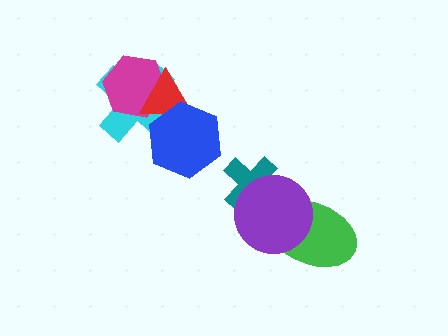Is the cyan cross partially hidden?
Yes, it is partially covered by another shape.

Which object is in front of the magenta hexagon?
The red triangle is in front of the magenta hexagon.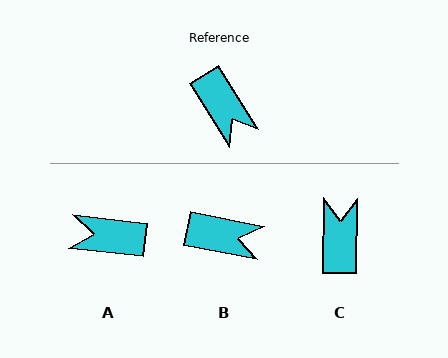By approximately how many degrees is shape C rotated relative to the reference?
Approximately 147 degrees counter-clockwise.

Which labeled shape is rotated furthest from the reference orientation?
C, about 147 degrees away.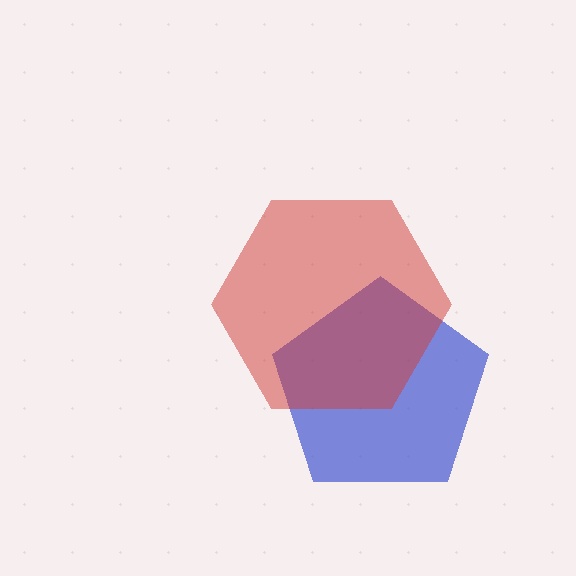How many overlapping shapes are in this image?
There are 2 overlapping shapes in the image.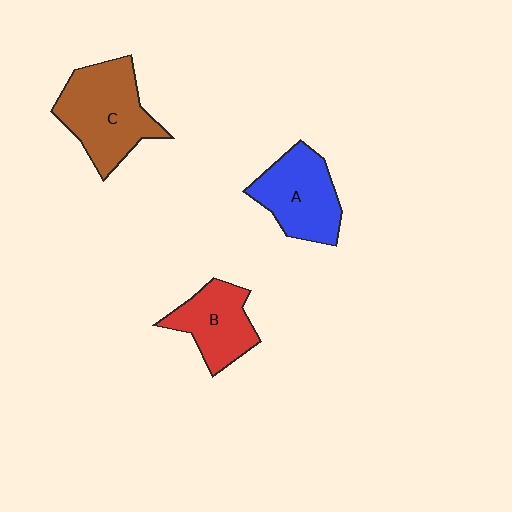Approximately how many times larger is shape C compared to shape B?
Approximately 1.5 times.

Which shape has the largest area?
Shape C (brown).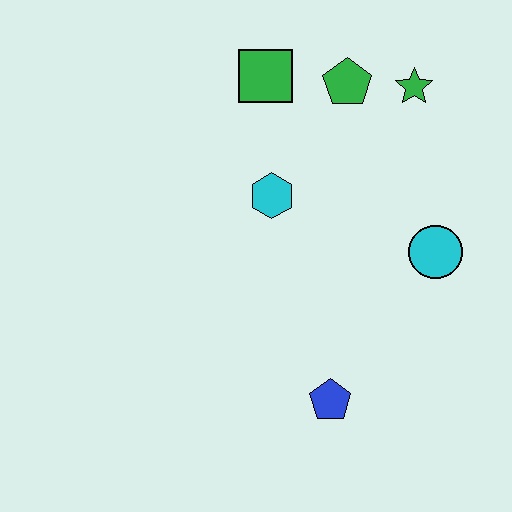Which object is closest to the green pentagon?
The green star is closest to the green pentagon.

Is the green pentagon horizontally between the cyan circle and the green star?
No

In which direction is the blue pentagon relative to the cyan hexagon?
The blue pentagon is below the cyan hexagon.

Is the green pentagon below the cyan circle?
No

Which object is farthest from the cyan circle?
The green square is farthest from the cyan circle.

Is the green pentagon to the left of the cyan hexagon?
No